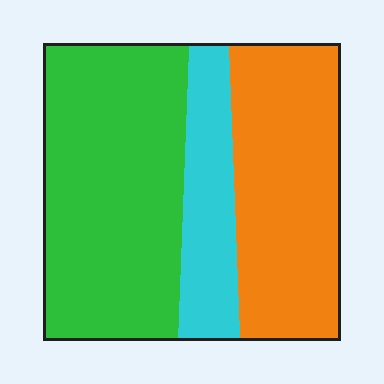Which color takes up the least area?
Cyan, at roughly 15%.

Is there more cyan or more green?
Green.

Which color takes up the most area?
Green, at roughly 45%.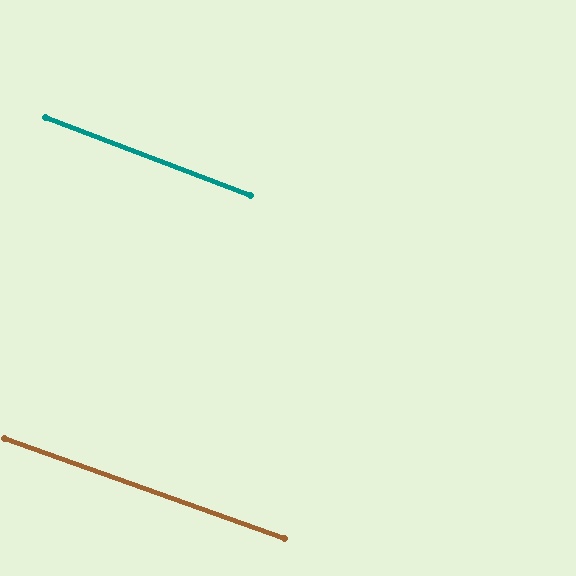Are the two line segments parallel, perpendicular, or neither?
Parallel — their directions differ by only 1.1°.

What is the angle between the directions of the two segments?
Approximately 1 degree.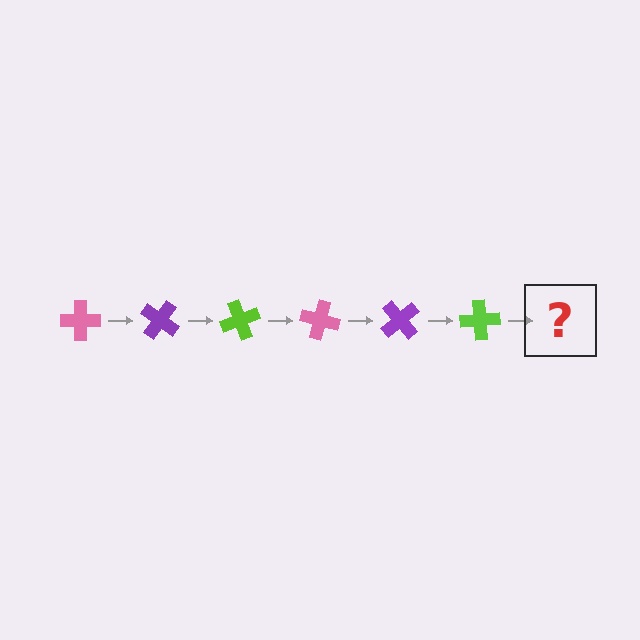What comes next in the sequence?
The next element should be a pink cross, rotated 210 degrees from the start.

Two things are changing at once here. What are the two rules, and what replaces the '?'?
The two rules are that it rotates 35 degrees each step and the color cycles through pink, purple, and lime. The '?' should be a pink cross, rotated 210 degrees from the start.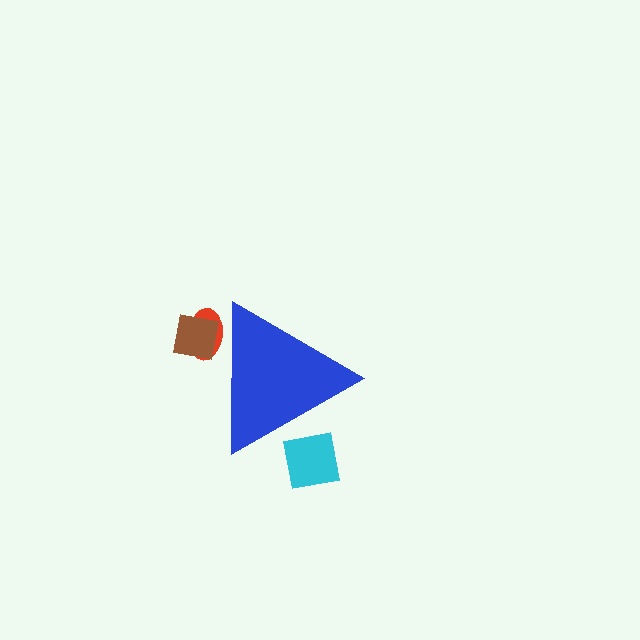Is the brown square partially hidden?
Yes, the brown square is partially hidden behind the blue triangle.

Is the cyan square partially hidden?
Yes, the cyan square is partially hidden behind the blue triangle.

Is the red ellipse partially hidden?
Yes, the red ellipse is partially hidden behind the blue triangle.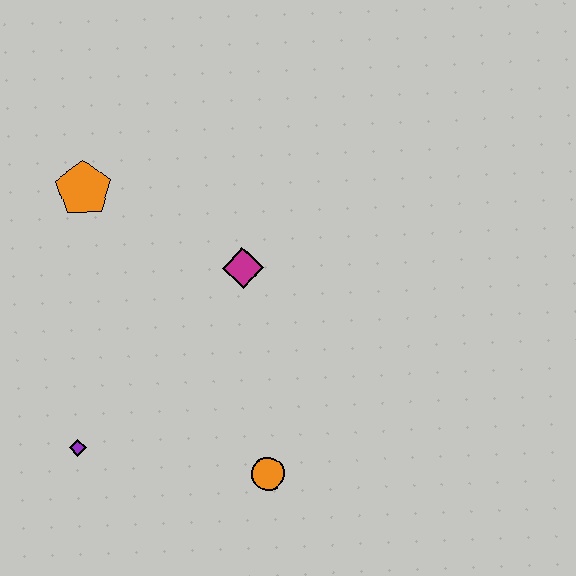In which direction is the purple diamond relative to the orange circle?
The purple diamond is to the left of the orange circle.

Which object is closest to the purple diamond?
The orange circle is closest to the purple diamond.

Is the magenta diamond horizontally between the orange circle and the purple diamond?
Yes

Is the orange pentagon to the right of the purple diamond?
Yes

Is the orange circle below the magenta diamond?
Yes